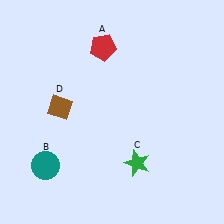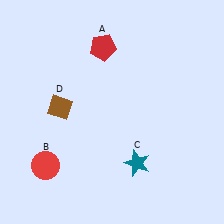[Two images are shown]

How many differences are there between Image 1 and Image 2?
There are 2 differences between the two images.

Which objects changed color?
B changed from teal to red. C changed from green to teal.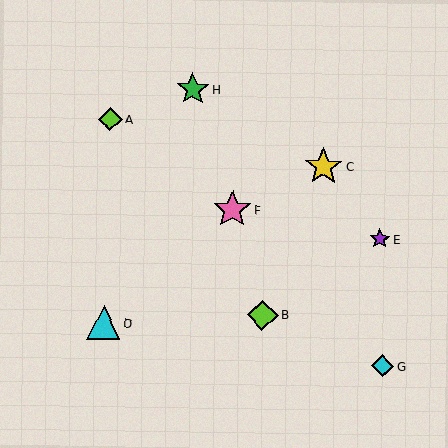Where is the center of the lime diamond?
The center of the lime diamond is at (263, 315).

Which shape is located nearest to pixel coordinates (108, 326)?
The cyan triangle (labeled D) at (103, 323) is nearest to that location.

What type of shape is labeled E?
Shape E is a purple star.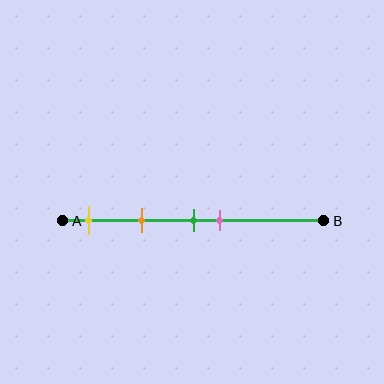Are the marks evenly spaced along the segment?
No, the marks are not evenly spaced.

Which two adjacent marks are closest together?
The green and pink marks are the closest adjacent pair.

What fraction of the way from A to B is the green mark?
The green mark is approximately 50% (0.5) of the way from A to B.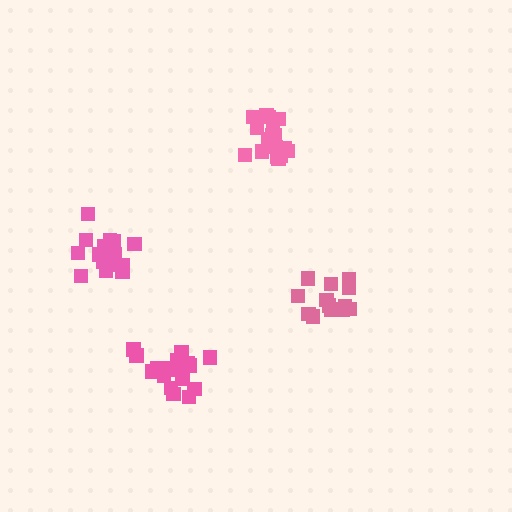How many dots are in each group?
Group 1: 19 dots, Group 2: 13 dots, Group 3: 18 dots, Group 4: 17 dots (67 total).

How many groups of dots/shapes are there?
There are 4 groups.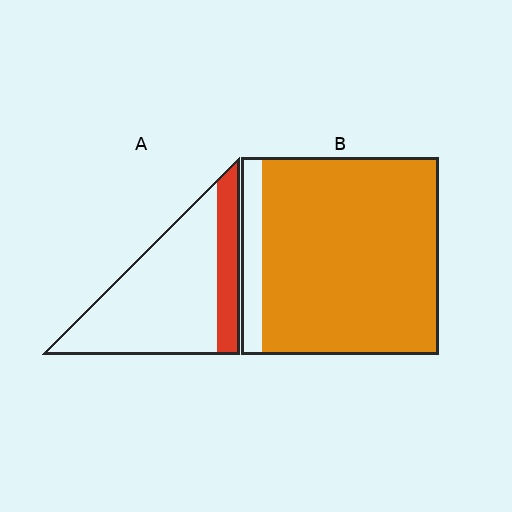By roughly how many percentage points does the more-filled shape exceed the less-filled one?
By roughly 70 percentage points (B over A).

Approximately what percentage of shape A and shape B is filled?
A is approximately 20% and B is approximately 90%.